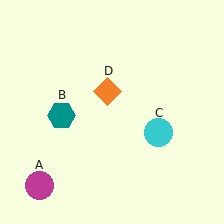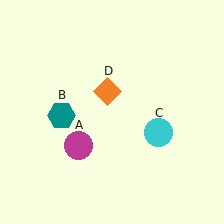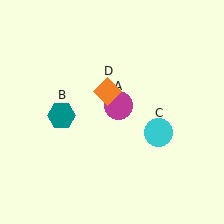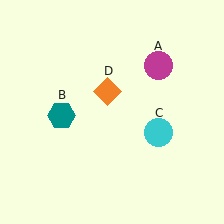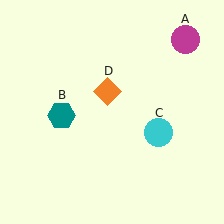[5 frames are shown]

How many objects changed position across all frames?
1 object changed position: magenta circle (object A).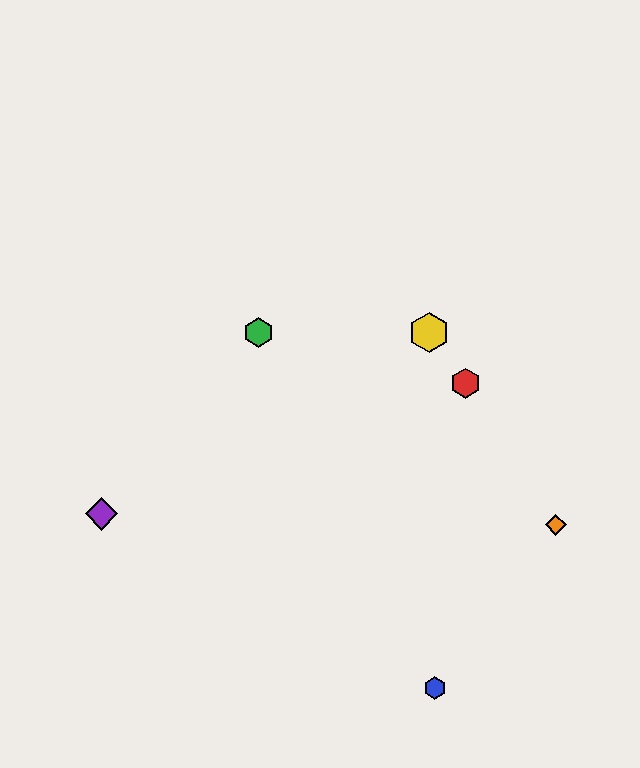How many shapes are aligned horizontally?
2 shapes (the green hexagon, the yellow hexagon) are aligned horizontally.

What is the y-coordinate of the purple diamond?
The purple diamond is at y≈514.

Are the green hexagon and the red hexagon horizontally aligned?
No, the green hexagon is at y≈333 and the red hexagon is at y≈383.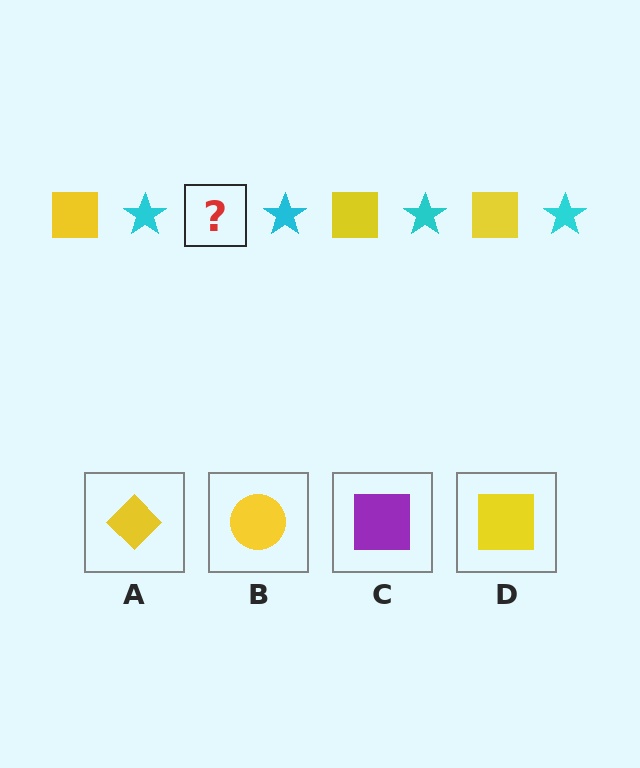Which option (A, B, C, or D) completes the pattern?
D.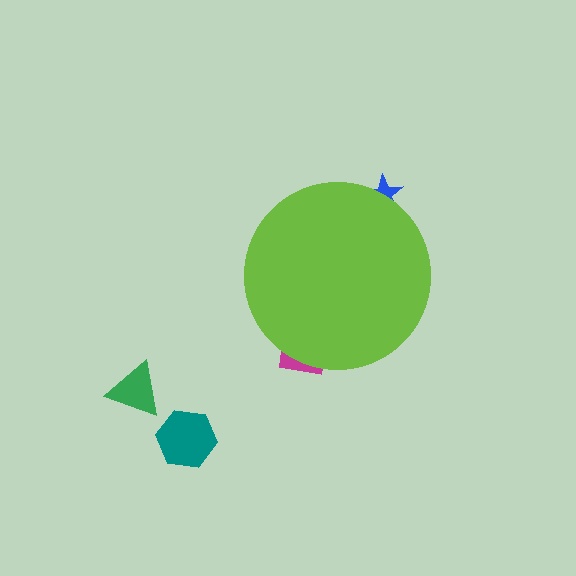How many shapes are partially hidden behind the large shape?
2 shapes are partially hidden.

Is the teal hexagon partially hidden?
No, the teal hexagon is fully visible.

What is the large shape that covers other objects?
A lime circle.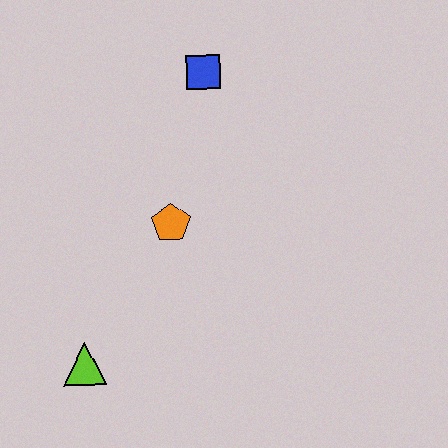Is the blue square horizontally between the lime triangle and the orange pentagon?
No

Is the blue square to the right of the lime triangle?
Yes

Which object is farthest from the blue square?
The lime triangle is farthest from the blue square.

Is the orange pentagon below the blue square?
Yes